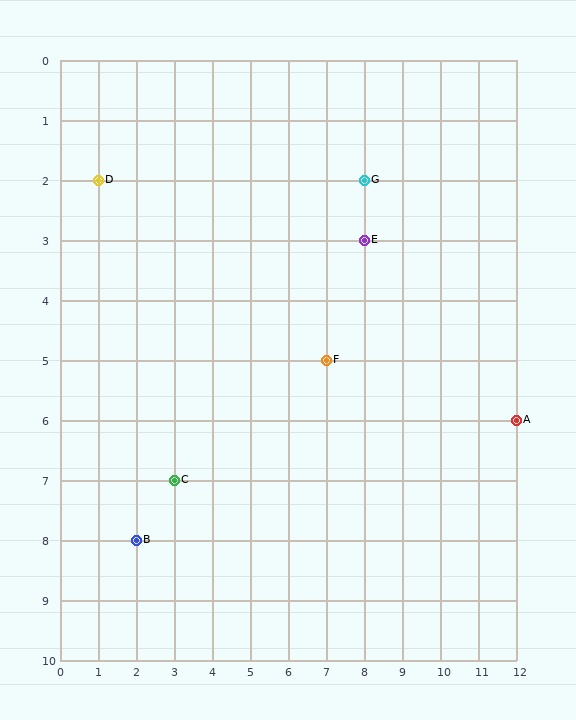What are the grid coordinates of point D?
Point D is at grid coordinates (1, 2).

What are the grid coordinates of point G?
Point G is at grid coordinates (8, 2).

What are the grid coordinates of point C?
Point C is at grid coordinates (3, 7).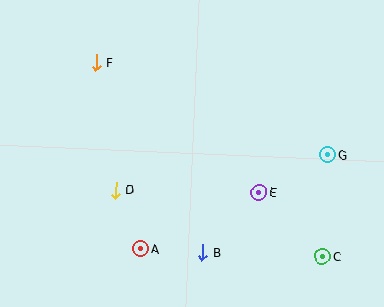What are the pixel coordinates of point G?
Point G is at (328, 155).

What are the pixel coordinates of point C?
Point C is at (322, 257).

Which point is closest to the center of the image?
Point E at (259, 192) is closest to the center.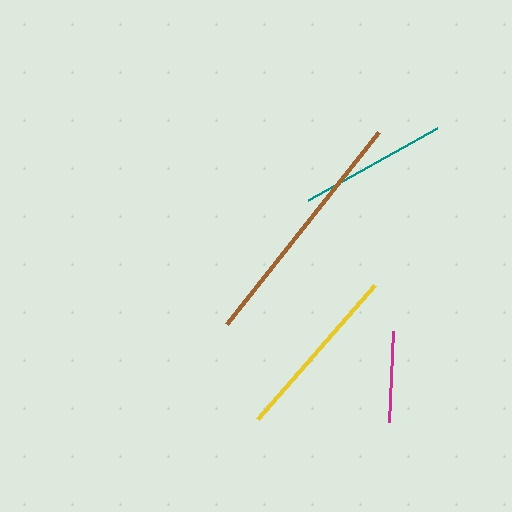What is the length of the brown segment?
The brown segment is approximately 244 pixels long.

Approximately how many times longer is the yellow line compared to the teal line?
The yellow line is approximately 1.2 times the length of the teal line.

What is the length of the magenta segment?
The magenta segment is approximately 91 pixels long.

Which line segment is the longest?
The brown line is the longest at approximately 244 pixels.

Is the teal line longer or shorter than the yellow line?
The yellow line is longer than the teal line.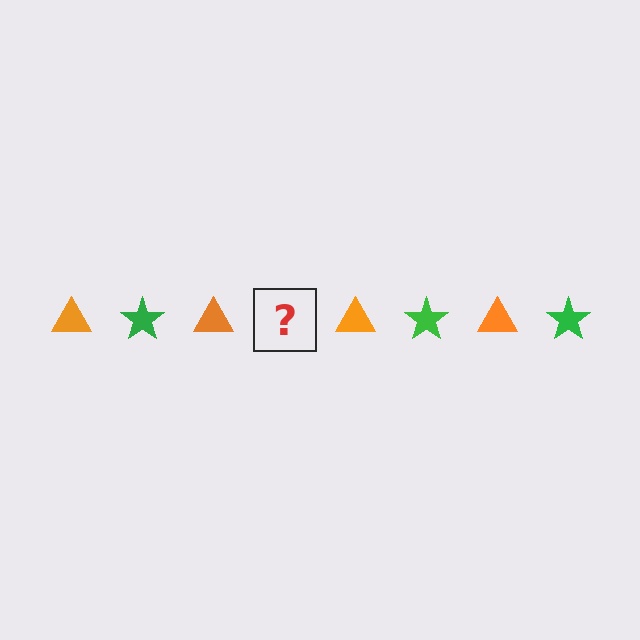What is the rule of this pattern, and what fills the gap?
The rule is that the pattern alternates between orange triangle and green star. The gap should be filled with a green star.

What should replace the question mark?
The question mark should be replaced with a green star.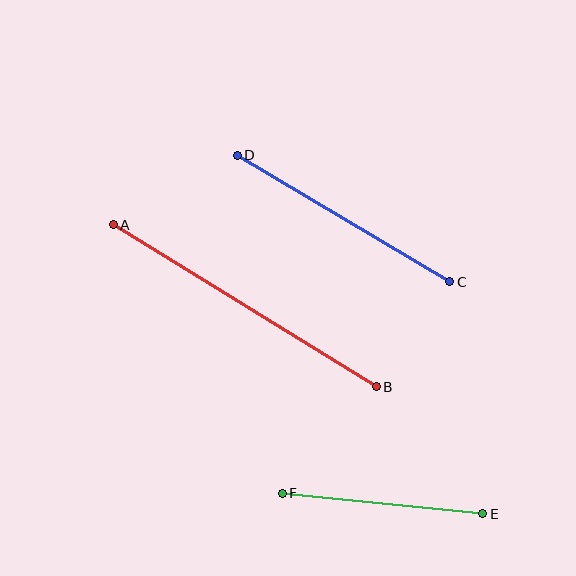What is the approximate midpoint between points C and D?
The midpoint is at approximately (343, 219) pixels.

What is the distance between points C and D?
The distance is approximately 247 pixels.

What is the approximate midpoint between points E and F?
The midpoint is at approximately (383, 504) pixels.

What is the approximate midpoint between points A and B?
The midpoint is at approximately (245, 306) pixels.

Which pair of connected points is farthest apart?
Points A and B are farthest apart.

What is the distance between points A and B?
The distance is approximately 309 pixels.